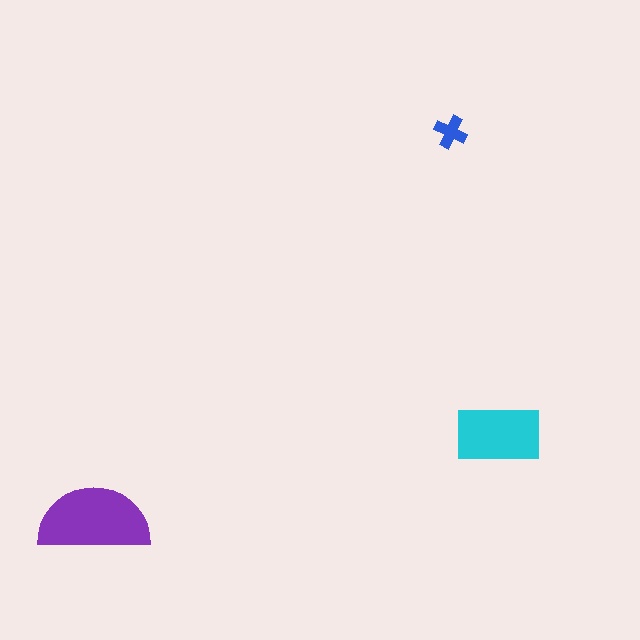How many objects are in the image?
There are 3 objects in the image.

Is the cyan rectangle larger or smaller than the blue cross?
Larger.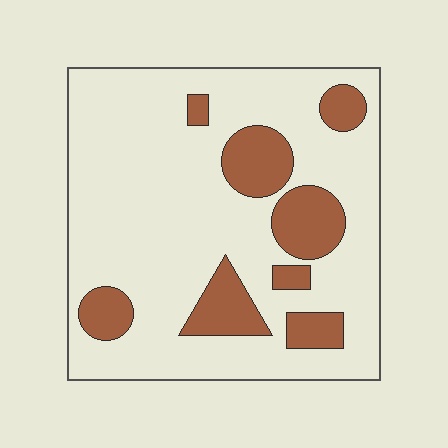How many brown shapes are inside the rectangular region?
8.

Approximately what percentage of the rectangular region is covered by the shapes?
Approximately 20%.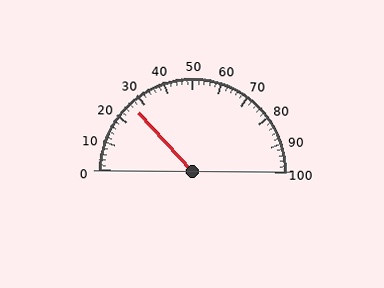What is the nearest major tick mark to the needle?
The nearest major tick mark is 30.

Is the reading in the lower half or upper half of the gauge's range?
The reading is in the lower half of the range (0 to 100).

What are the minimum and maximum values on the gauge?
The gauge ranges from 0 to 100.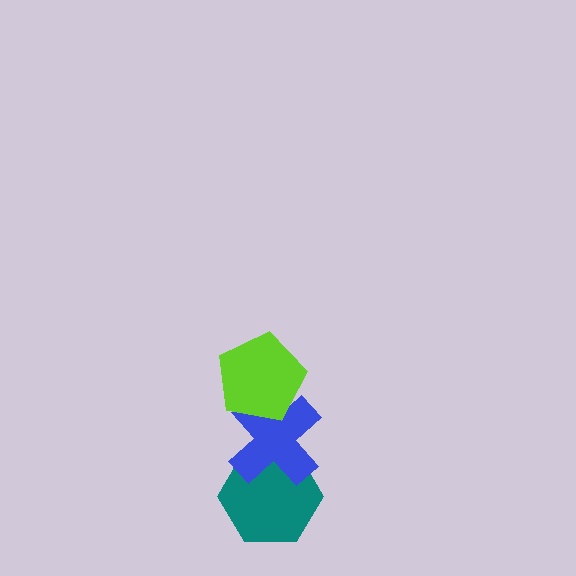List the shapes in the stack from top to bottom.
From top to bottom: the lime pentagon, the blue cross, the teal hexagon.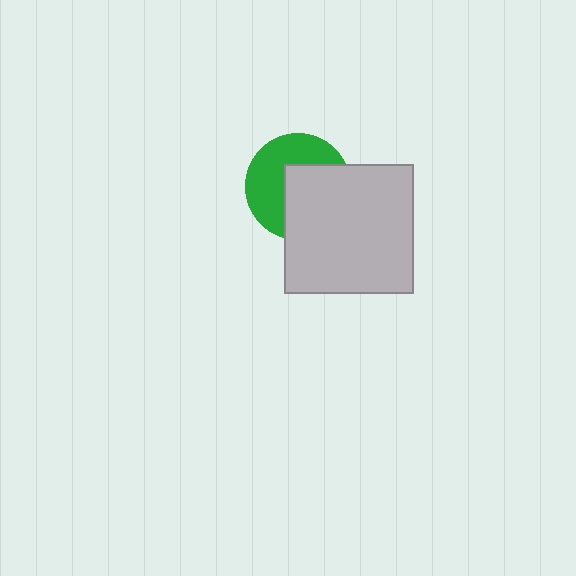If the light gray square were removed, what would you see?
You would see the complete green circle.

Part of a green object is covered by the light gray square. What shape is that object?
It is a circle.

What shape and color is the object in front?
The object in front is a light gray square.